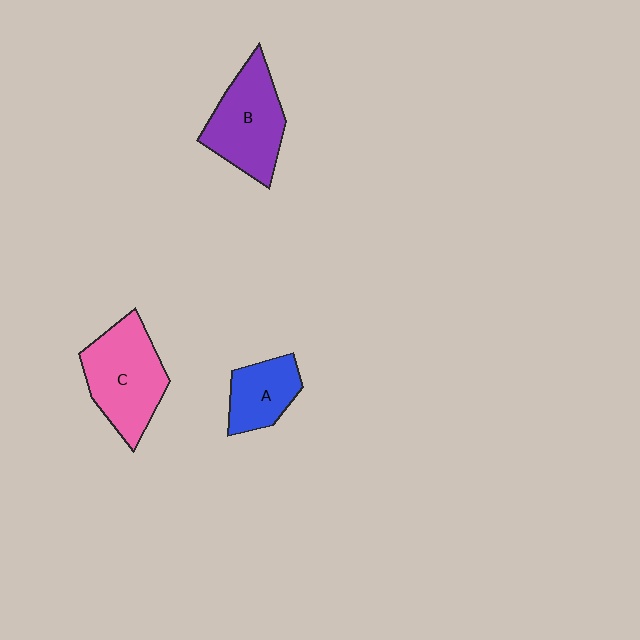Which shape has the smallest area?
Shape A (blue).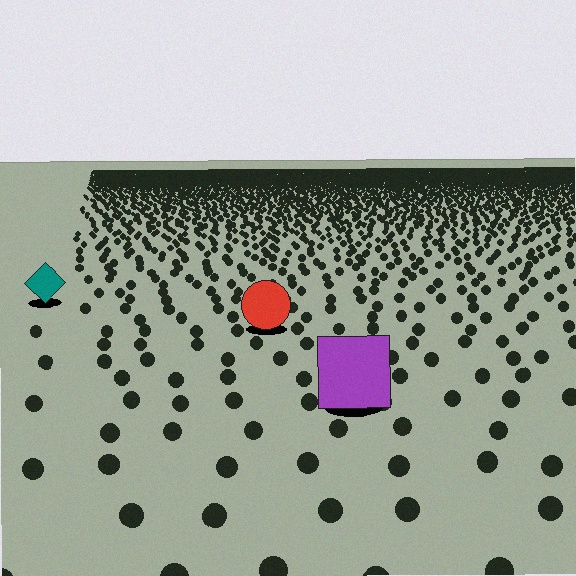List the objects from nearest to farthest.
From nearest to farthest: the purple square, the red circle, the teal diamond.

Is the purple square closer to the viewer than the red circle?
Yes. The purple square is closer — you can tell from the texture gradient: the ground texture is coarser near it.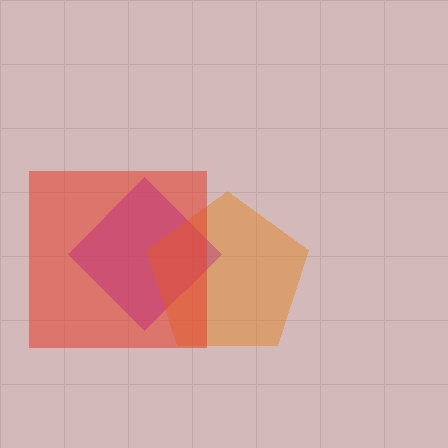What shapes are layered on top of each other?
The layered shapes are: a purple diamond, an orange pentagon, a red square.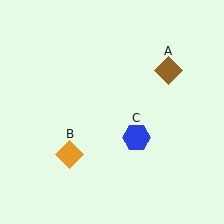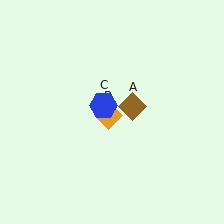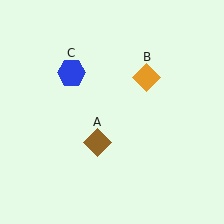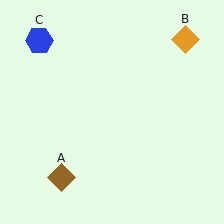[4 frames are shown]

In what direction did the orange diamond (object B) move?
The orange diamond (object B) moved up and to the right.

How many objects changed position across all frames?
3 objects changed position: brown diamond (object A), orange diamond (object B), blue hexagon (object C).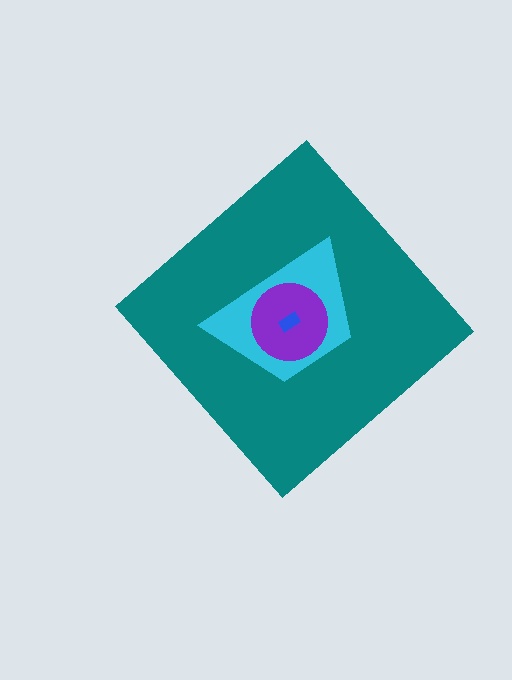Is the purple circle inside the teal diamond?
Yes.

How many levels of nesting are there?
4.